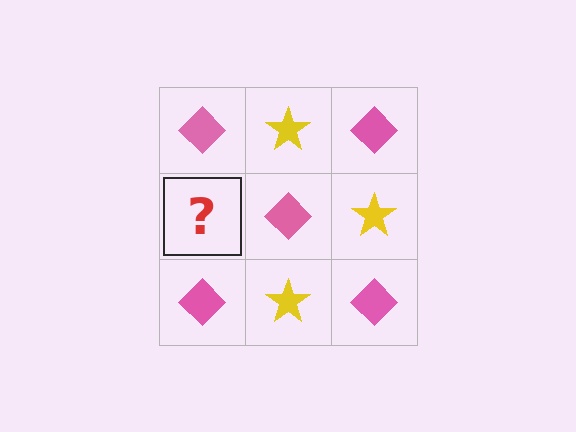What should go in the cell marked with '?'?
The missing cell should contain a yellow star.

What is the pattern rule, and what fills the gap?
The rule is that it alternates pink diamond and yellow star in a checkerboard pattern. The gap should be filled with a yellow star.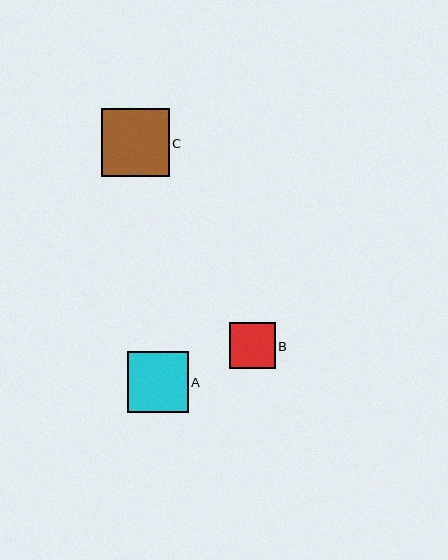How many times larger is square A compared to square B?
Square A is approximately 1.3 times the size of square B.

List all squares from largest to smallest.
From largest to smallest: C, A, B.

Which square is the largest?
Square C is the largest with a size of approximately 67 pixels.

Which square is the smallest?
Square B is the smallest with a size of approximately 46 pixels.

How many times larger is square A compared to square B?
Square A is approximately 1.3 times the size of square B.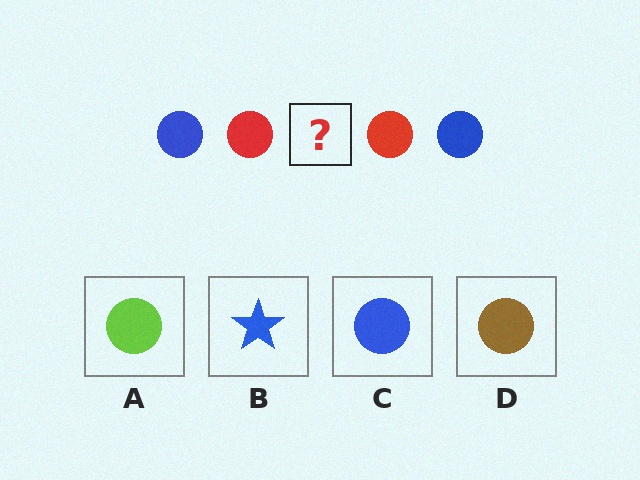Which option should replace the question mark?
Option C.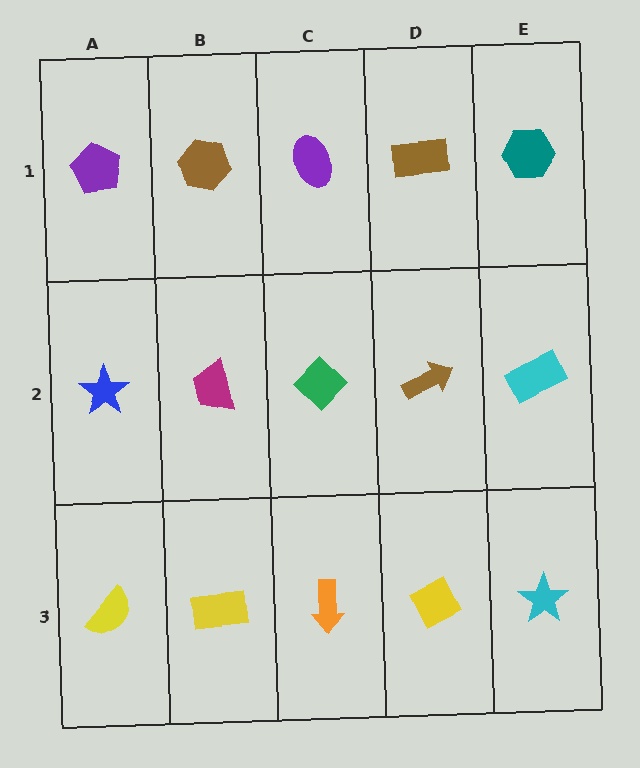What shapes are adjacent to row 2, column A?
A purple pentagon (row 1, column A), a yellow semicircle (row 3, column A), a magenta trapezoid (row 2, column B).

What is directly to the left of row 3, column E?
A yellow diamond.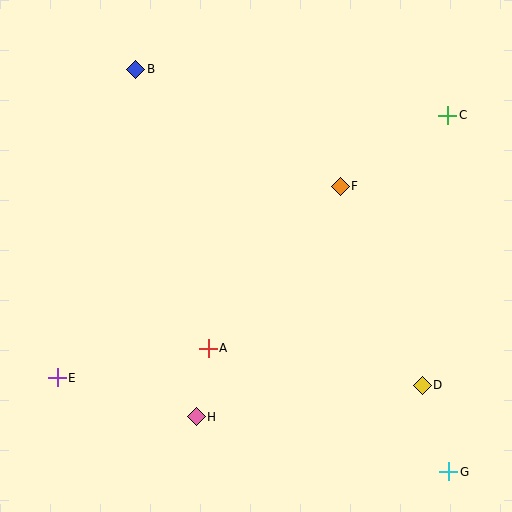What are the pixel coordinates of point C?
Point C is at (448, 115).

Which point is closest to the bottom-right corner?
Point G is closest to the bottom-right corner.